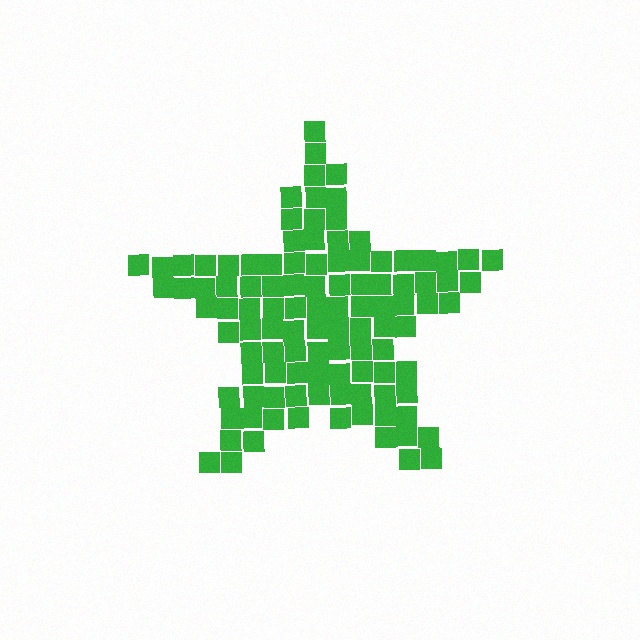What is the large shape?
The large shape is a star.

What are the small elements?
The small elements are squares.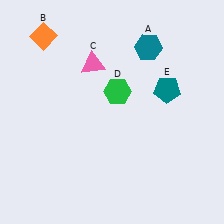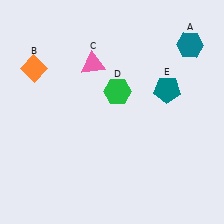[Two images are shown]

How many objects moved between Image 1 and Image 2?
2 objects moved between the two images.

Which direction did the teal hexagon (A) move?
The teal hexagon (A) moved right.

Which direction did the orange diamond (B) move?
The orange diamond (B) moved down.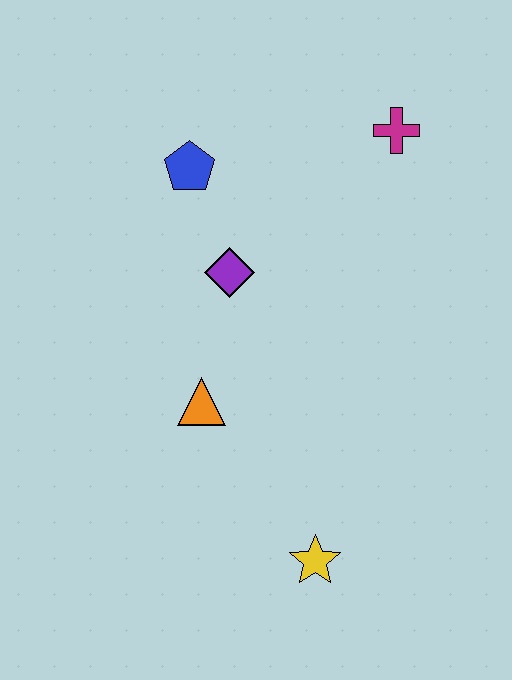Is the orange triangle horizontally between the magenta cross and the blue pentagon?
Yes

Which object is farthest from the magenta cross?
The yellow star is farthest from the magenta cross.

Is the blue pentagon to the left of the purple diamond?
Yes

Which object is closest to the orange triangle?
The purple diamond is closest to the orange triangle.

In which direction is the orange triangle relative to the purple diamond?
The orange triangle is below the purple diamond.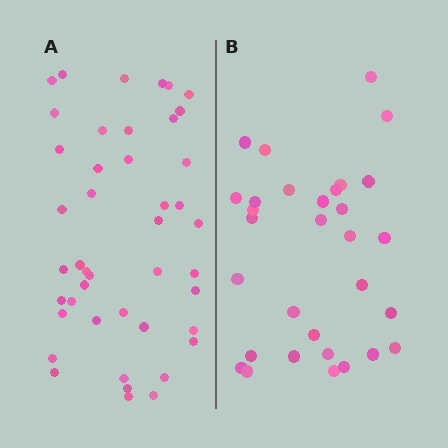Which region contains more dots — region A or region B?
Region A (the left region) has more dots.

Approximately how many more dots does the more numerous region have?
Region A has approximately 15 more dots than region B.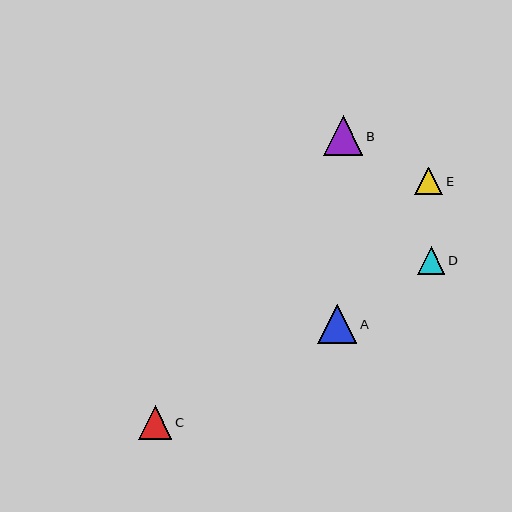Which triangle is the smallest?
Triangle D is the smallest with a size of approximately 27 pixels.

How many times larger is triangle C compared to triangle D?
Triangle C is approximately 1.2 times the size of triangle D.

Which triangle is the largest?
Triangle B is the largest with a size of approximately 40 pixels.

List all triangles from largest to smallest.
From largest to smallest: B, A, C, E, D.